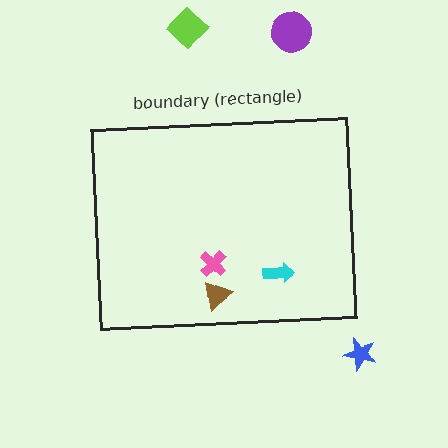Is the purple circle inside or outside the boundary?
Outside.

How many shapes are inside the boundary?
3 inside, 3 outside.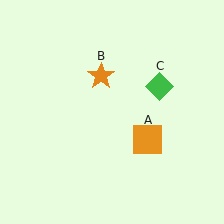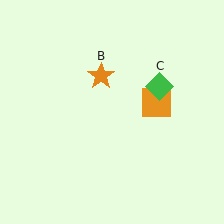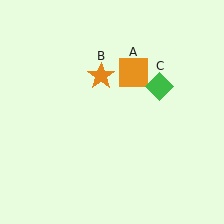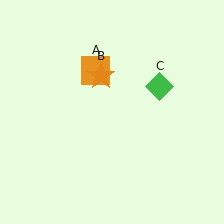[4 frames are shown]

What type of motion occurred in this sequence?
The orange square (object A) rotated counterclockwise around the center of the scene.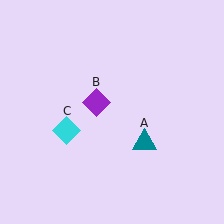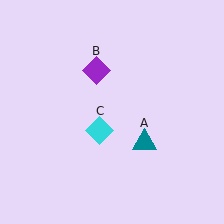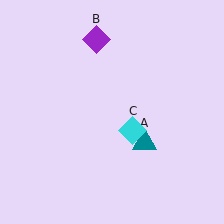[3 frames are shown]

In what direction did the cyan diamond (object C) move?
The cyan diamond (object C) moved right.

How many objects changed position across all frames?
2 objects changed position: purple diamond (object B), cyan diamond (object C).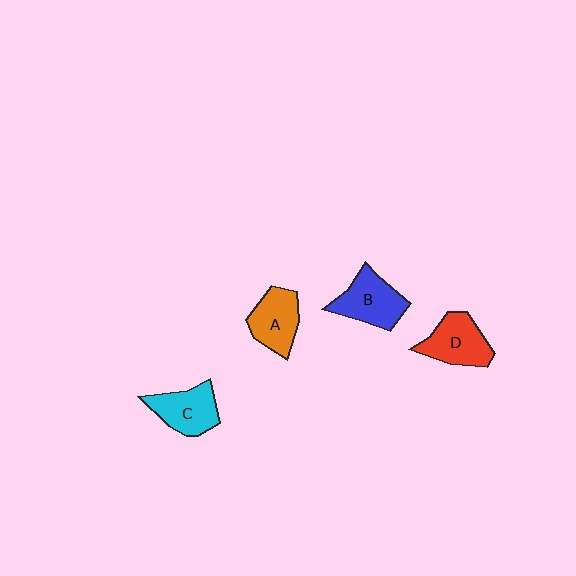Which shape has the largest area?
Shape B (blue).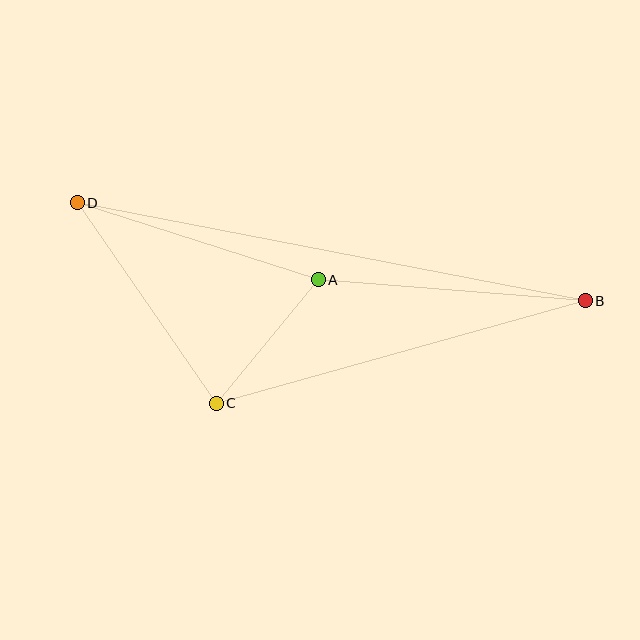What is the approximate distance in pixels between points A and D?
The distance between A and D is approximately 253 pixels.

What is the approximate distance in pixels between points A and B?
The distance between A and B is approximately 268 pixels.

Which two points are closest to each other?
Points A and C are closest to each other.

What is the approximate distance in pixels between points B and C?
The distance between B and C is approximately 383 pixels.